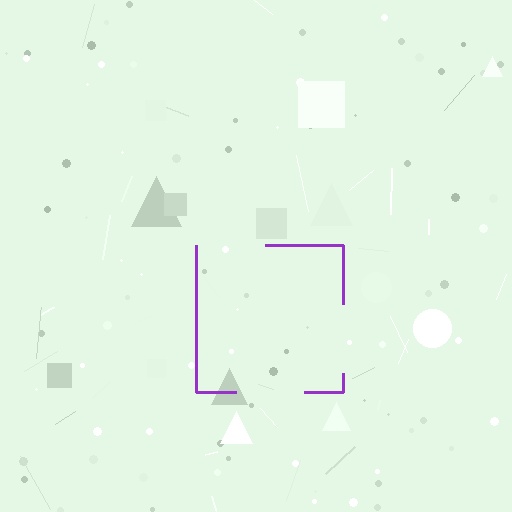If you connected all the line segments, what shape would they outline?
They would outline a square.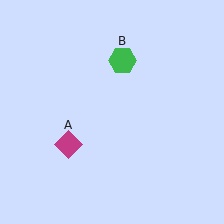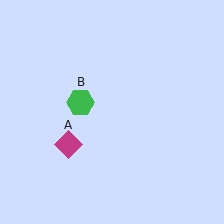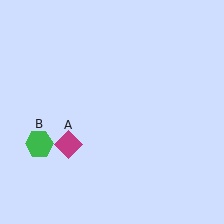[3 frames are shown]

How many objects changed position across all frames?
1 object changed position: green hexagon (object B).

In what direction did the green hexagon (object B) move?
The green hexagon (object B) moved down and to the left.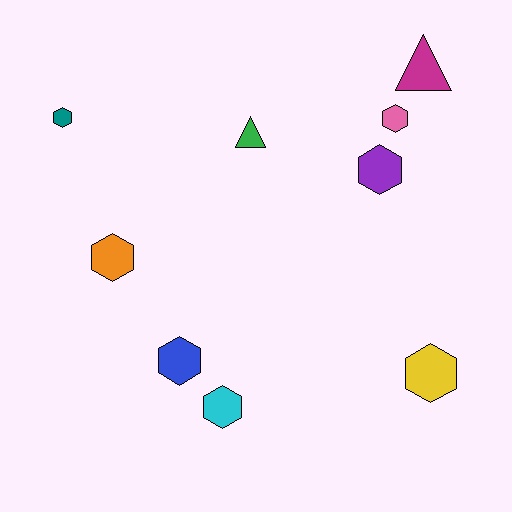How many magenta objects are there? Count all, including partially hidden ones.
There is 1 magenta object.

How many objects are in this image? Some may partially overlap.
There are 9 objects.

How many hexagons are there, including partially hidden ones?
There are 7 hexagons.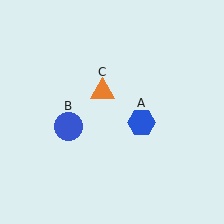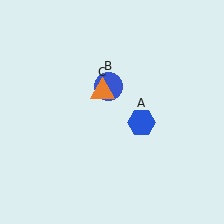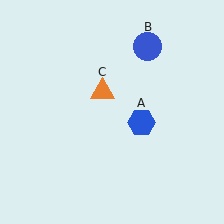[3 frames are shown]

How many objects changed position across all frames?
1 object changed position: blue circle (object B).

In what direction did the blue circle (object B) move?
The blue circle (object B) moved up and to the right.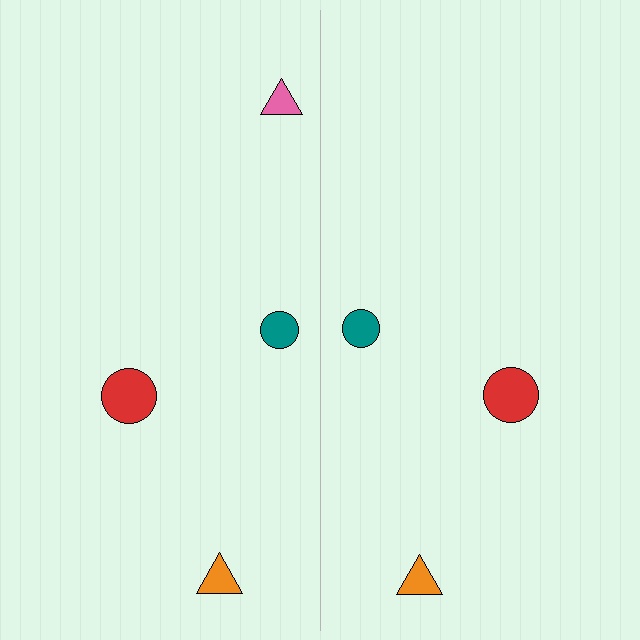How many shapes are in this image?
There are 7 shapes in this image.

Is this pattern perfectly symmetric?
No, the pattern is not perfectly symmetric. A pink triangle is missing from the right side.